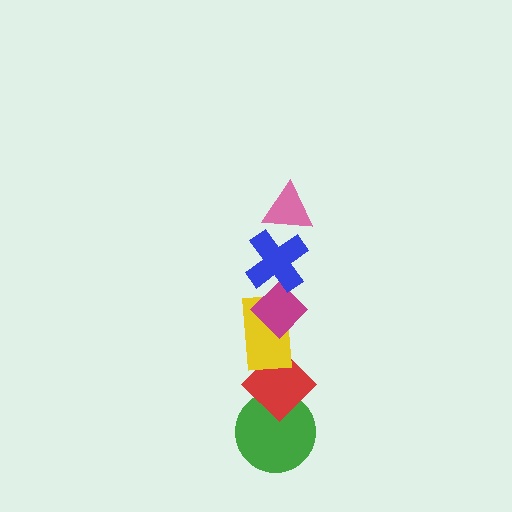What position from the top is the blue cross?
The blue cross is 2nd from the top.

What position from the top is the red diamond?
The red diamond is 5th from the top.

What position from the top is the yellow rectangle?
The yellow rectangle is 4th from the top.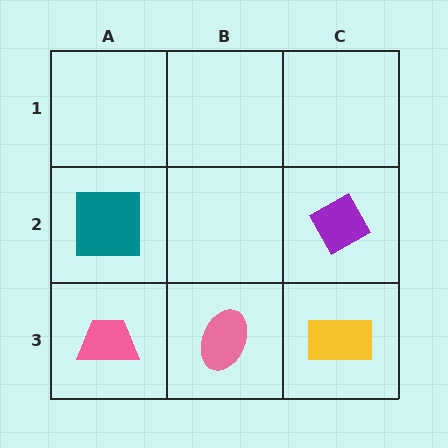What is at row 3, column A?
A pink trapezoid.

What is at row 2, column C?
A purple diamond.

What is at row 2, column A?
A teal square.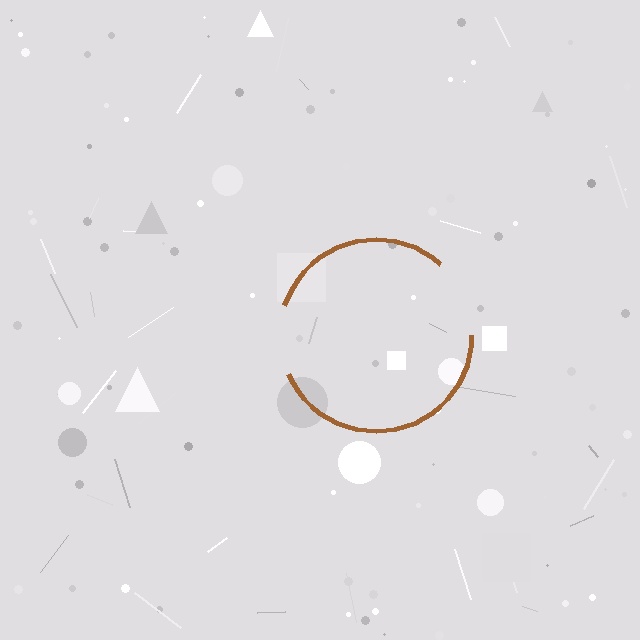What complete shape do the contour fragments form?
The contour fragments form a circle.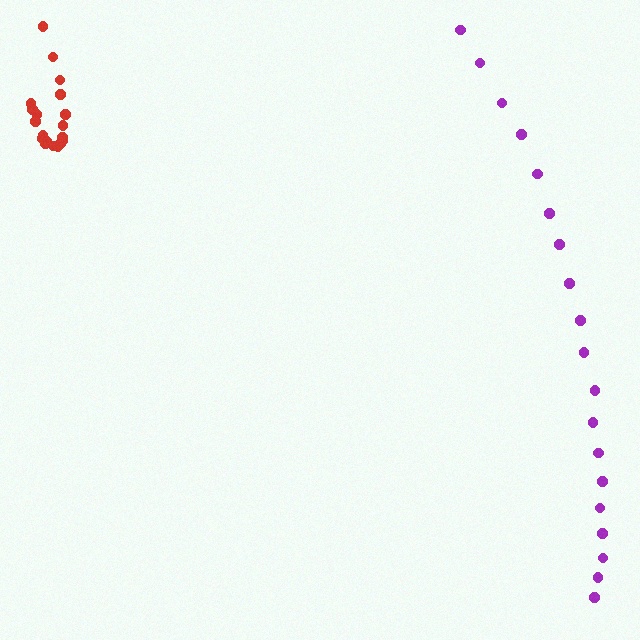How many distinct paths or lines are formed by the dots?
There are 2 distinct paths.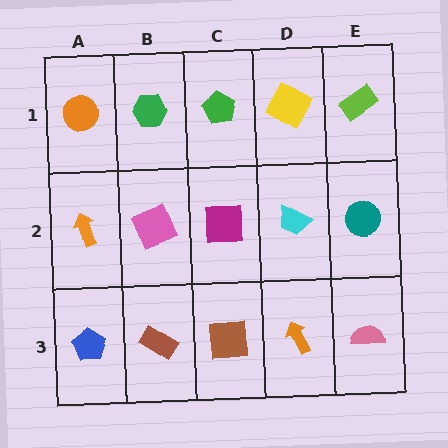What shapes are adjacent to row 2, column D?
A yellow square (row 1, column D), an orange arrow (row 3, column D), a magenta square (row 2, column C), a teal circle (row 2, column E).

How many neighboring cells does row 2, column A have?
3.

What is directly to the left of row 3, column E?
An orange arrow.